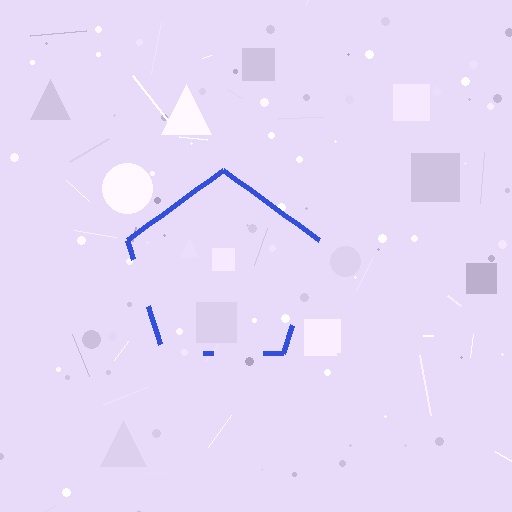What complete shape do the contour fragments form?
The contour fragments form a pentagon.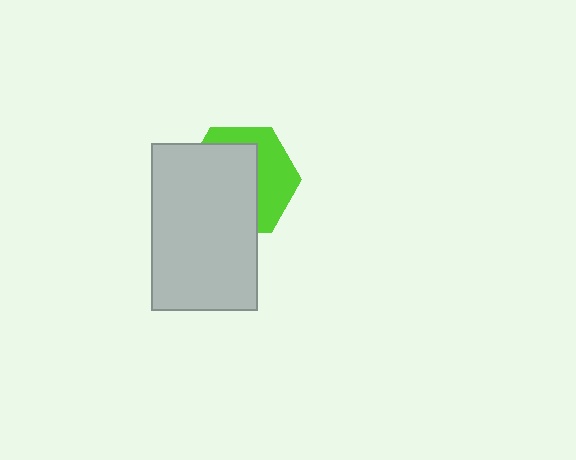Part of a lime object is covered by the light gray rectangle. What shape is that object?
It is a hexagon.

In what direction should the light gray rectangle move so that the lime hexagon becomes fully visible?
The light gray rectangle should move toward the lower-left. That is the shortest direction to clear the overlap and leave the lime hexagon fully visible.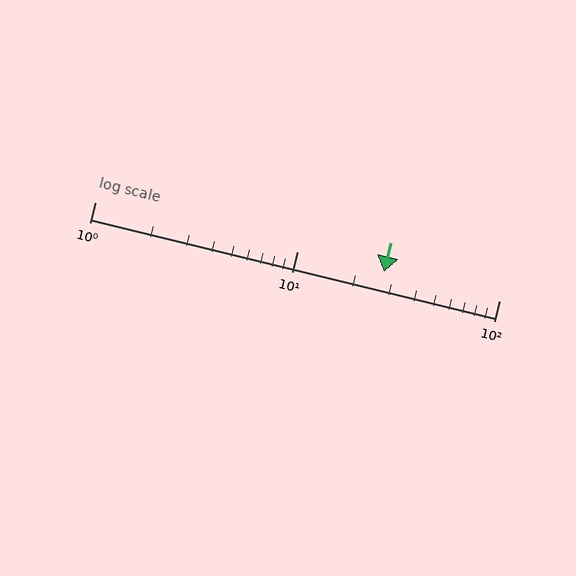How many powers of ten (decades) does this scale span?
The scale spans 2 decades, from 1 to 100.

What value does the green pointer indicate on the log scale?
The pointer indicates approximately 27.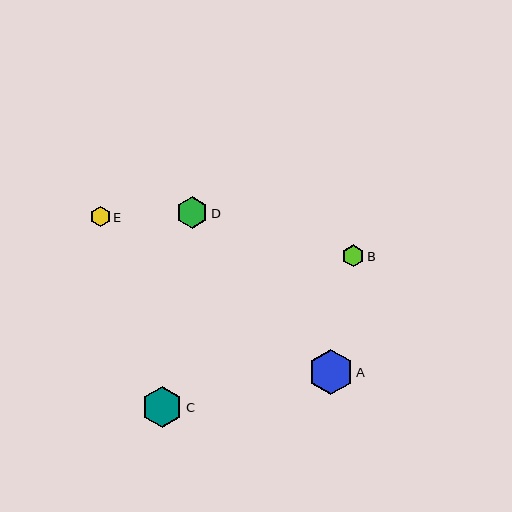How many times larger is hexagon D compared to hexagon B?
Hexagon D is approximately 1.5 times the size of hexagon B.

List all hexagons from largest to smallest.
From largest to smallest: A, C, D, B, E.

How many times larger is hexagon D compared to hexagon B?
Hexagon D is approximately 1.5 times the size of hexagon B.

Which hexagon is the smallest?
Hexagon E is the smallest with a size of approximately 20 pixels.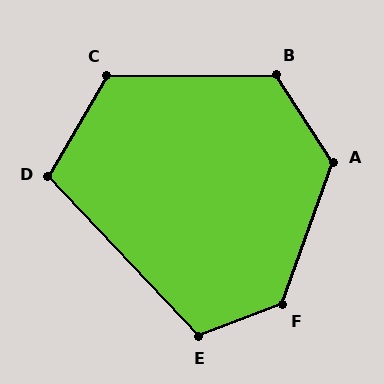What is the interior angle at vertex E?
Approximately 113 degrees (obtuse).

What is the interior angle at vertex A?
Approximately 127 degrees (obtuse).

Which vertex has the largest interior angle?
F, at approximately 130 degrees.